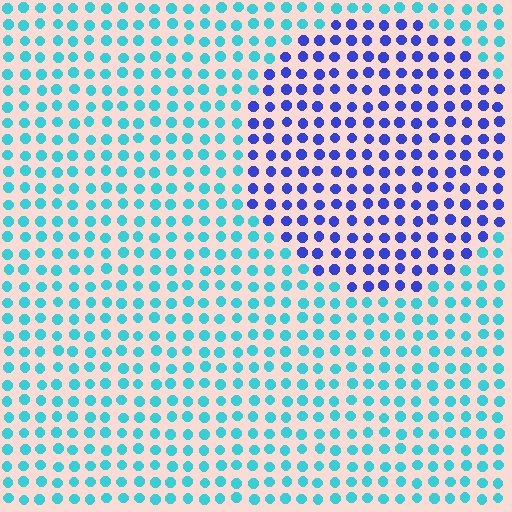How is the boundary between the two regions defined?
The boundary is defined purely by a slight shift in hue (about 53 degrees). Spacing, size, and orientation are identical on both sides.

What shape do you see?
I see a circle.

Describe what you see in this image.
The image is filled with small cyan elements in a uniform arrangement. A circle-shaped region is visible where the elements are tinted to a slightly different hue, forming a subtle color boundary.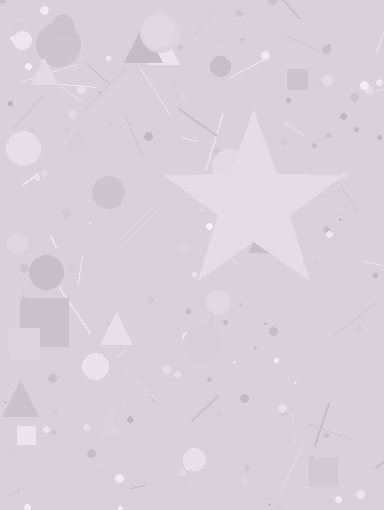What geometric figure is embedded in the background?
A star is embedded in the background.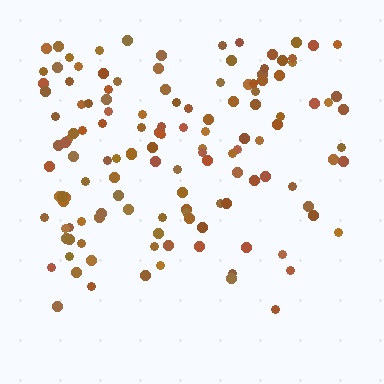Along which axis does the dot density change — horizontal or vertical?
Vertical.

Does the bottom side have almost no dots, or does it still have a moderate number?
Still a moderate number, just noticeably fewer than the top.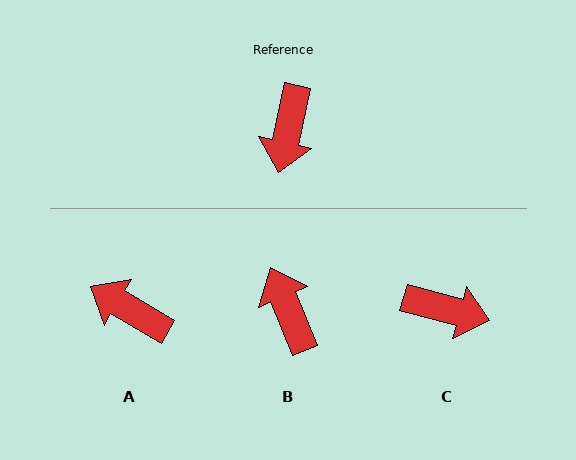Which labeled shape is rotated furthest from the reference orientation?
B, about 145 degrees away.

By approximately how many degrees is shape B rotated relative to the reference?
Approximately 145 degrees clockwise.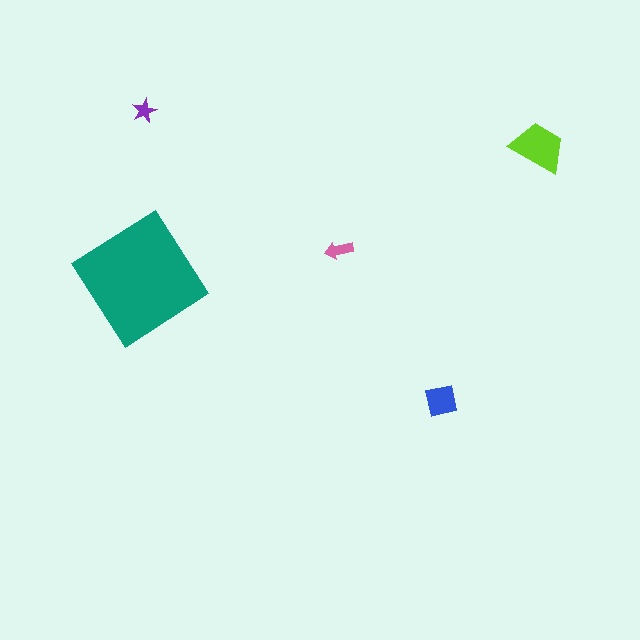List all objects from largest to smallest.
The teal diamond, the lime trapezoid, the blue square, the pink arrow, the purple star.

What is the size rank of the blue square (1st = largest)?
3rd.